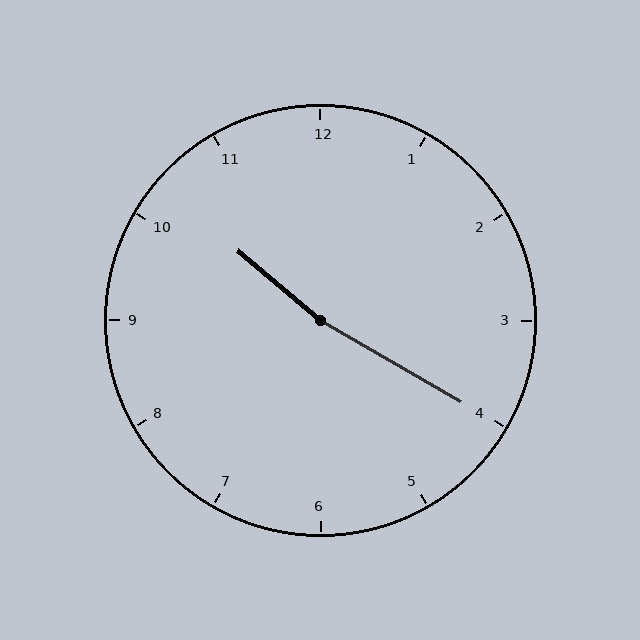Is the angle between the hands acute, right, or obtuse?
It is obtuse.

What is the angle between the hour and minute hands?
Approximately 170 degrees.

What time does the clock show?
10:20.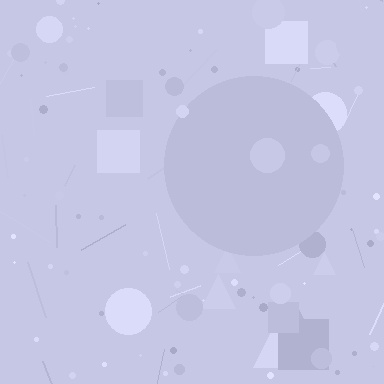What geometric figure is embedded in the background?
A circle is embedded in the background.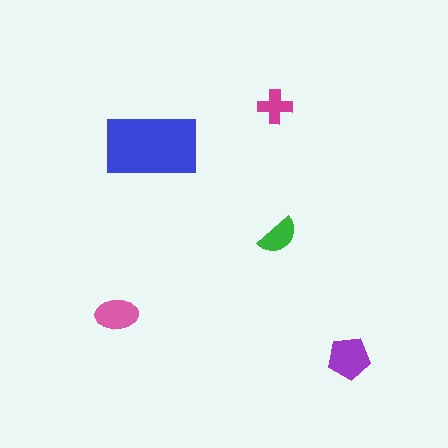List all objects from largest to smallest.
The blue rectangle, the purple pentagon, the pink ellipse, the green semicircle, the magenta cross.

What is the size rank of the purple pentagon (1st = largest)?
2nd.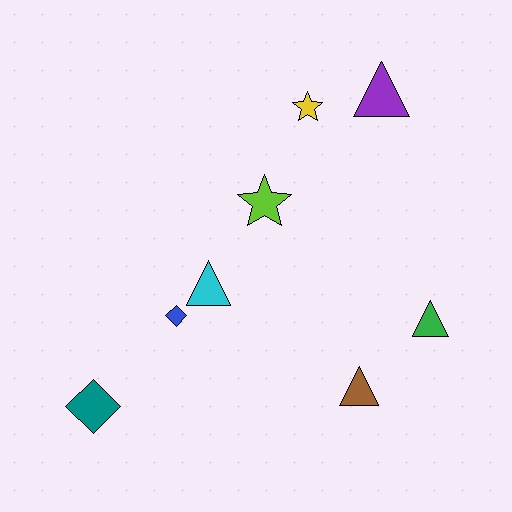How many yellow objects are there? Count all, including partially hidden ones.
There is 1 yellow object.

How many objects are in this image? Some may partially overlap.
There are 8 objects.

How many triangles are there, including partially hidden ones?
There are 4 triangles.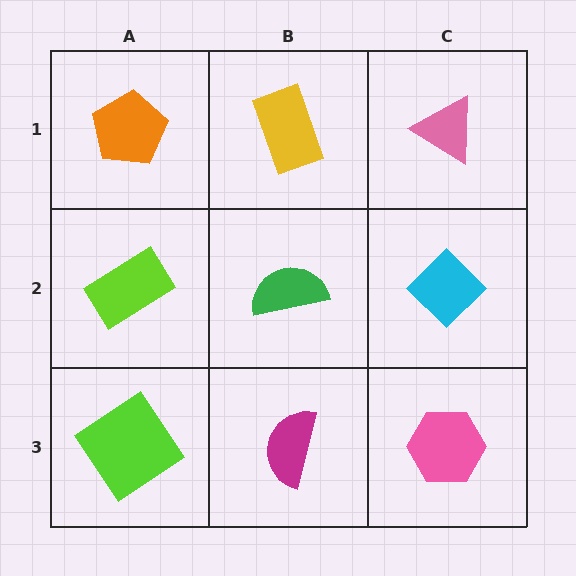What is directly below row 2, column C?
A pink hexagon.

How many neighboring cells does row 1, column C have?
2.